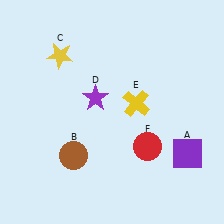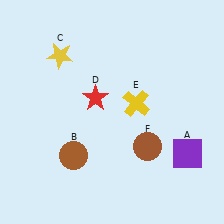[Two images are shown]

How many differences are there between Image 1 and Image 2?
There are 2 differences between the two images.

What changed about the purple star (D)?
In Image 1, D is purple. In Image 2, it changed to red.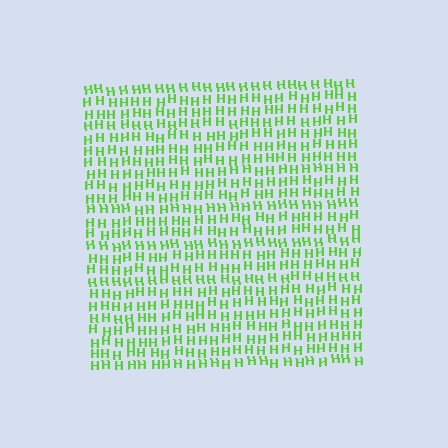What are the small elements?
The small elements are letter H's.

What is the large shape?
The large shape is a square.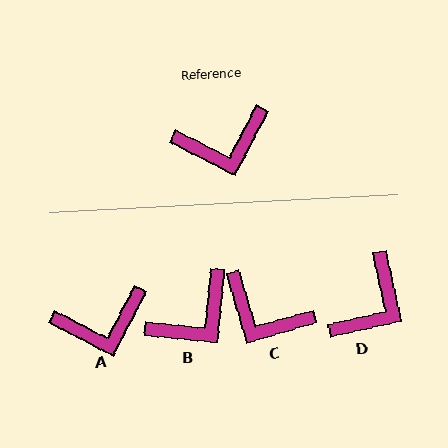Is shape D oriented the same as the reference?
No, it is off by about 40 degrees.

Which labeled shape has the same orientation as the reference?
A.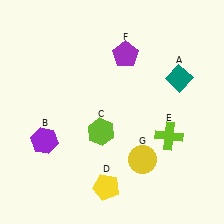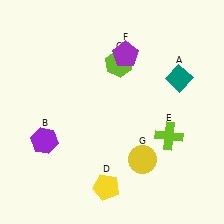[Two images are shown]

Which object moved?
The lime hexagon (C) moved up.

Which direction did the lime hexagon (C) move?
The lime hexagon (C) moved up.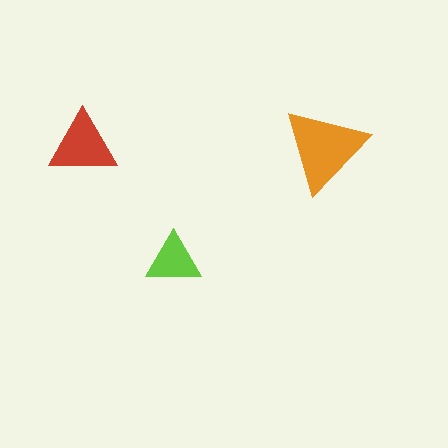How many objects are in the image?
There are 3 objects in the image.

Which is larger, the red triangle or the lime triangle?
The red one.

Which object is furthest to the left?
The red triangle is leftmost.